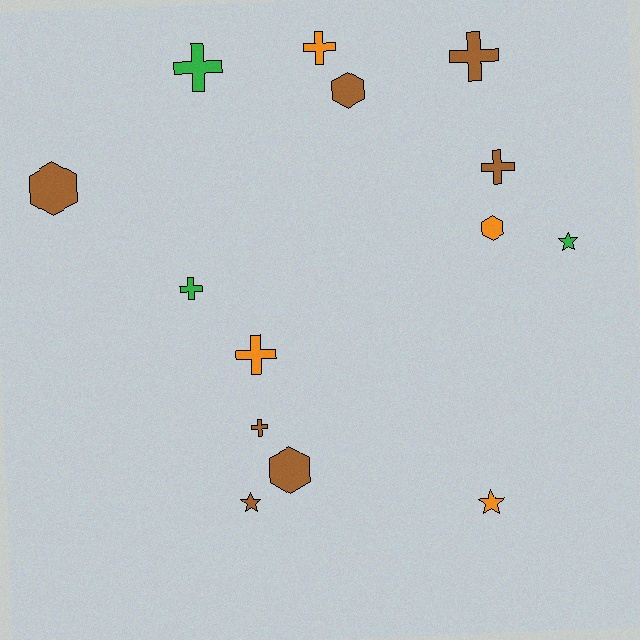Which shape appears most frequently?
Cross, with 7 objects.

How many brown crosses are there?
There are 3 brown crosses.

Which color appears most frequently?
Brown, with 7 objects.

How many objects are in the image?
There are 14 objects.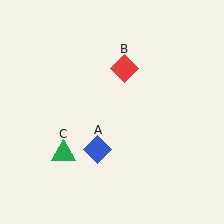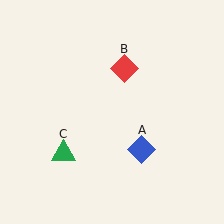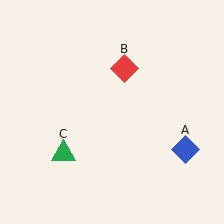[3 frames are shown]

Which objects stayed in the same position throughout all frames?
Red diamond (object B) and green triangle (object C) remained stationary.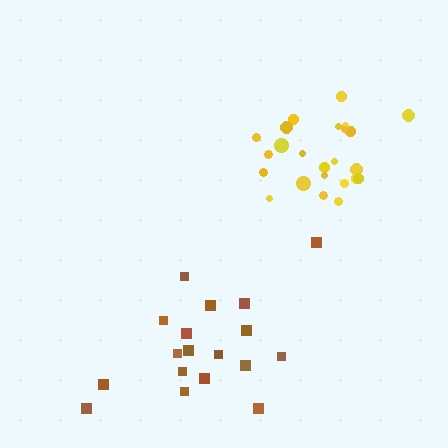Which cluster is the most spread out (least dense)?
Brown.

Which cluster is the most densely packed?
Yellow.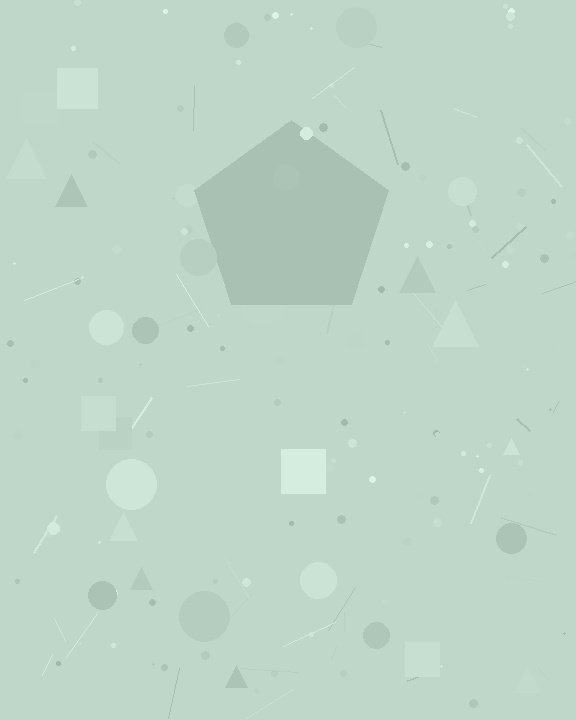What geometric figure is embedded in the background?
A pentagon is embedded in the background.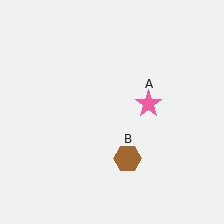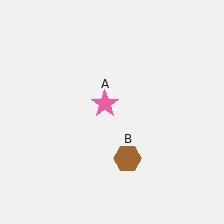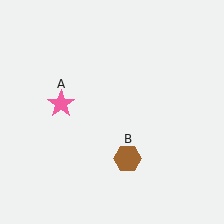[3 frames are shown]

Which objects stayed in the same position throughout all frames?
Brown hexagon (object B) remained stationary.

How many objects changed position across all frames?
1 object changed position: pink star (object A).